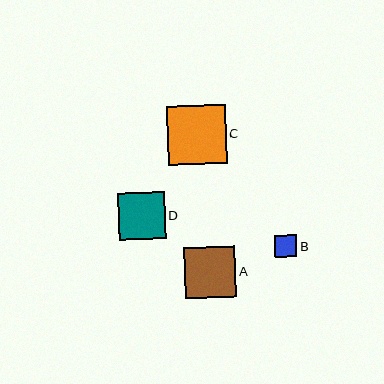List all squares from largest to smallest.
From largest to smallest: C, A, D, B.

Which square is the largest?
Square C is the largest with a size of approximately 59 pixels.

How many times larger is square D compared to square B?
Square D is approximately 2.1 times the size of square B.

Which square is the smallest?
Square B is the smallest with a size of approximately 22 pixels.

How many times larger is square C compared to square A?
Square C is approximately 1.2 times the size of square A.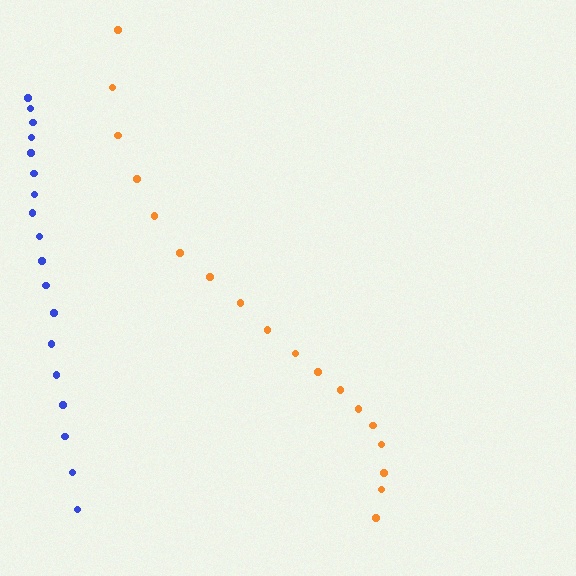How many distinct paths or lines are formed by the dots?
There are 2 distinct paths.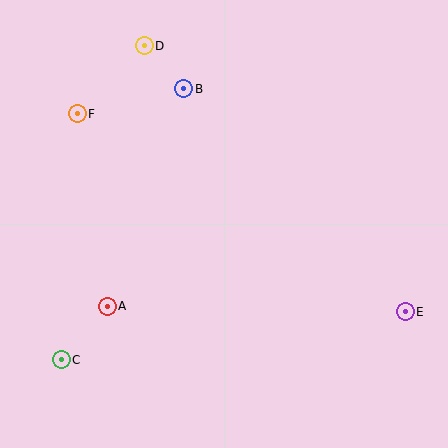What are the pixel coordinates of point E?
Point E is at (405, 312).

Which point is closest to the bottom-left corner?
Point C is closest to the bottom-left corner.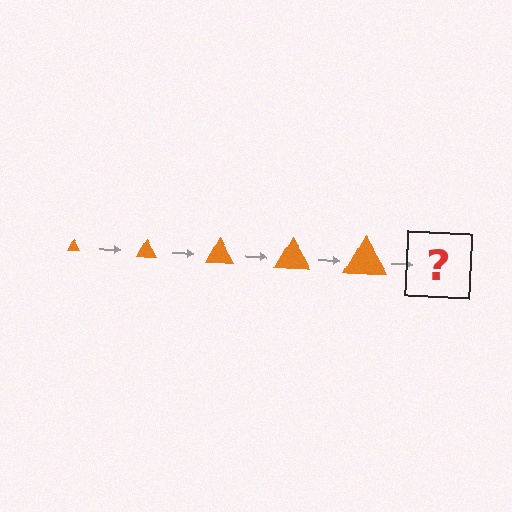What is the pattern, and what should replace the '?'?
The pattern is that the triangle gets progressively larger each step. The '?' should be an orange triangle, larger than the previous one.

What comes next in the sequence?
The next element should be an orange triangle, larger than the previous one.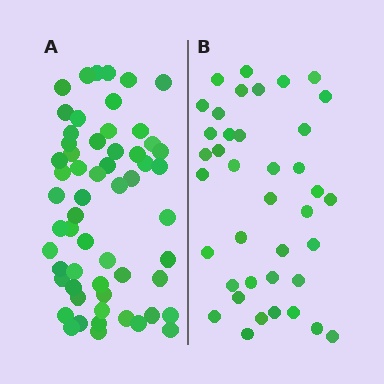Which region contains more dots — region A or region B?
Region A (the left region) has more dots.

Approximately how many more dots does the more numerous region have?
Region A has approximately 20 more dots than region B.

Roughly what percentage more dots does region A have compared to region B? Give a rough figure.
About 50% more.